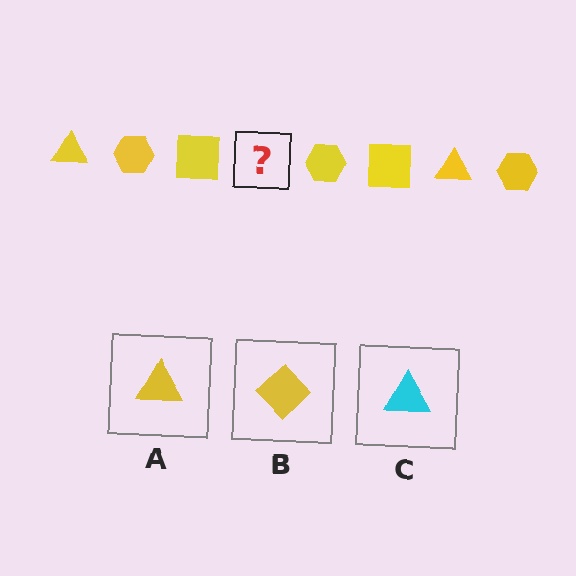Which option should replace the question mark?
Option A.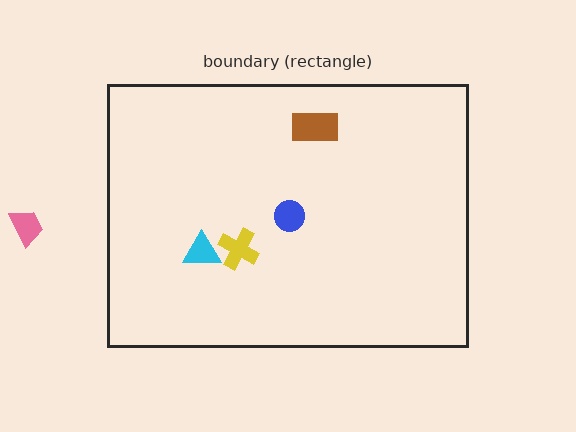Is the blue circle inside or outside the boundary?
Inside.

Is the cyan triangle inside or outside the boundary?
Inside.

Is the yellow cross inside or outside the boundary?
Inside.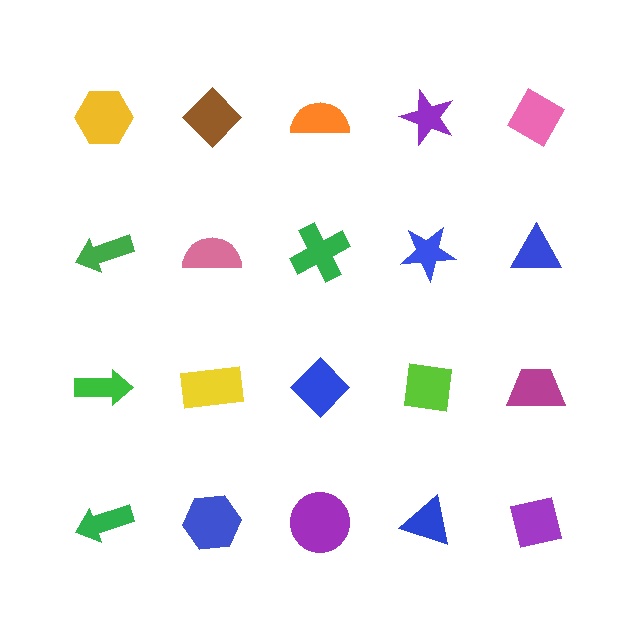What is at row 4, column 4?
A blue triangle.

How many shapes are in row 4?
5 shapes.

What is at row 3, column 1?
A green arrow.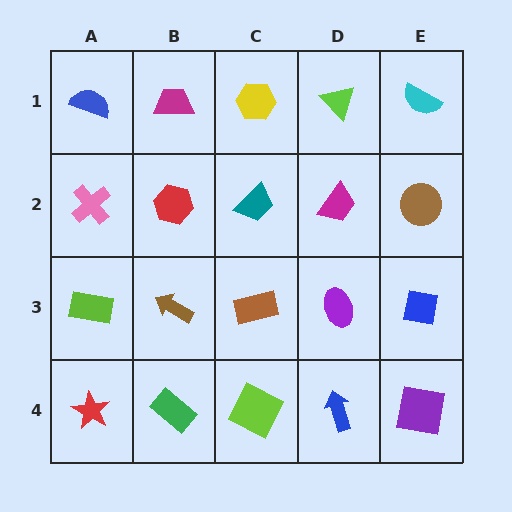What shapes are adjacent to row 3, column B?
A red hexagon (row 2, column B), a green rectangle (row 4, column B), a lime rectangle (row 3, column A), a brown rectangle (row 3, column C).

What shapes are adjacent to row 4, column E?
A blue square (row 3, column E), a blue arrow (row 4, column D).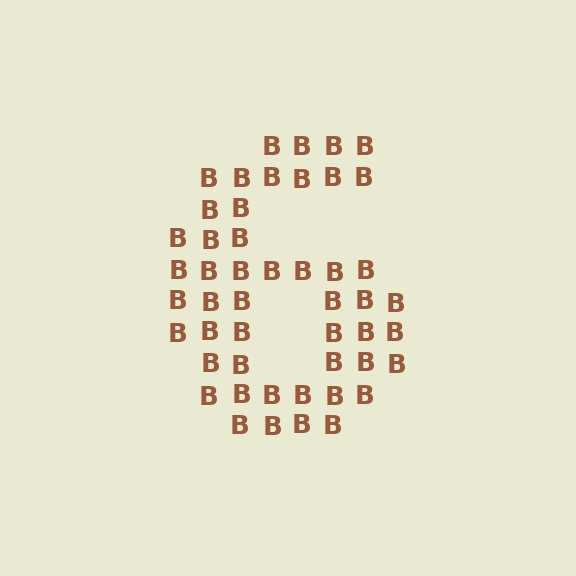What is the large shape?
The large shape is the digit 6.